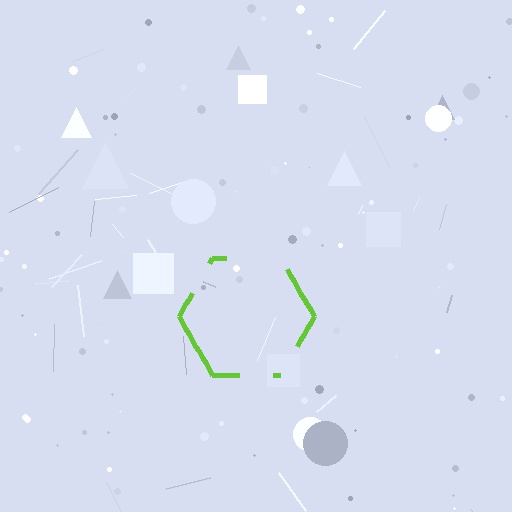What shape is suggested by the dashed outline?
The dashed outline suggests a hexagon.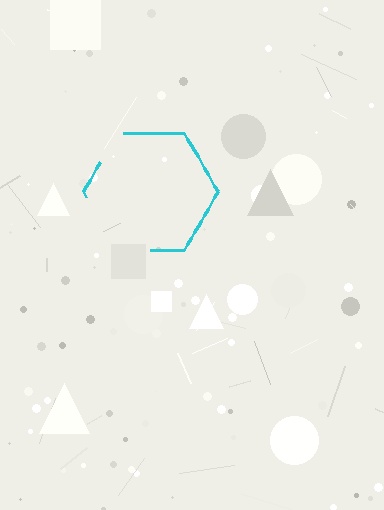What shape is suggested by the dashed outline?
The dashed outline suggests a hexagon.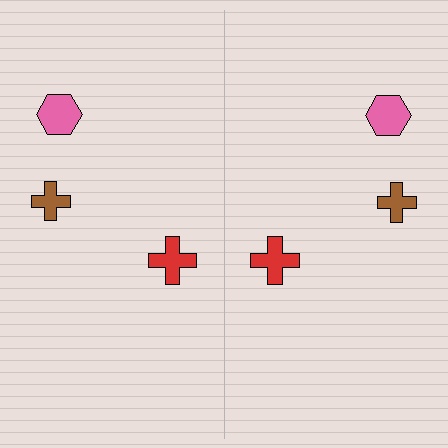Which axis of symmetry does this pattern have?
The pattern has a vertical axis of symmetry running through the center of the image.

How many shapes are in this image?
There are 6 shapes in this image.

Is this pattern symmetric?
Yes, this pattern has bilateral (reflection) symmetry.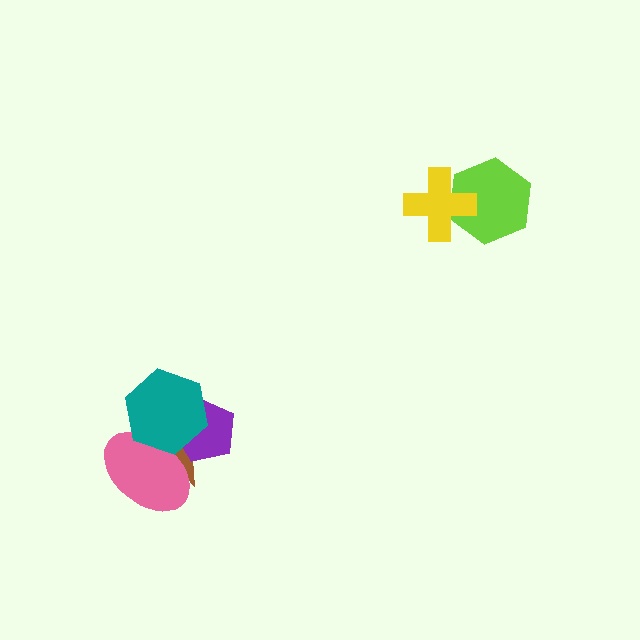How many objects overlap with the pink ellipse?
3 objects overlap with the pink ellipse.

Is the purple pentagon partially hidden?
Yes, it is partially covered by another shape.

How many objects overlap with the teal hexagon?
3 objects overlap with the teal hexagon.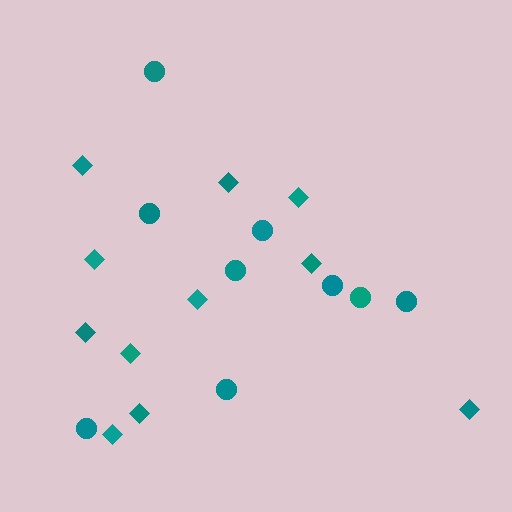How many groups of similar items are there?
There are 2 groups: one group of diamonds (11) and one group of circles (9).